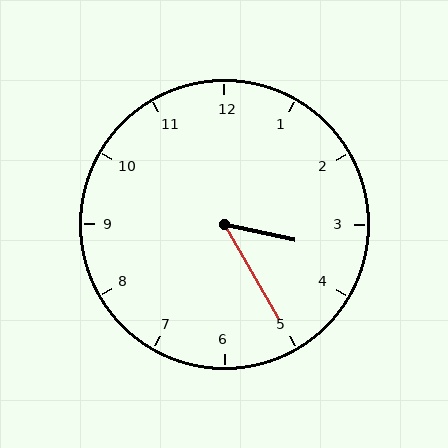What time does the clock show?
3:25.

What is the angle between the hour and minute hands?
Approximately 48 degrees.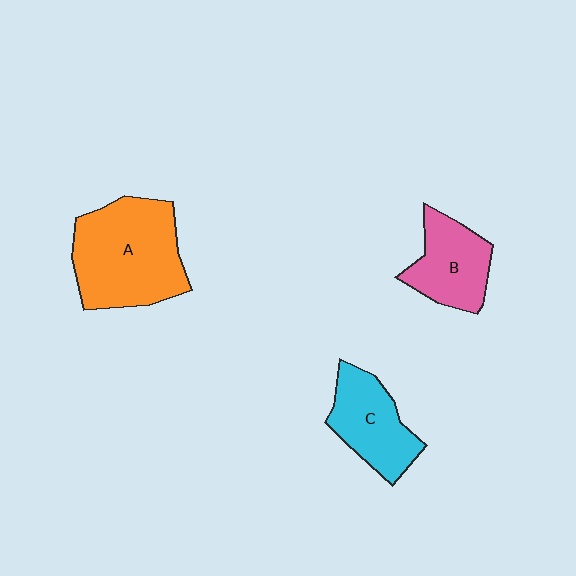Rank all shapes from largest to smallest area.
From largest to smallest: A (orange), C (cyan), B (pink).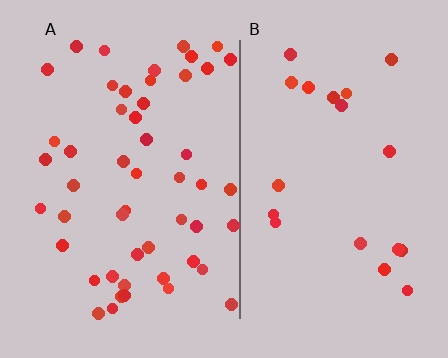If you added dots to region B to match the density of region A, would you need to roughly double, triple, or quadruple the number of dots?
Approximately triple.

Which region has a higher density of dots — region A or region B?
A (the left).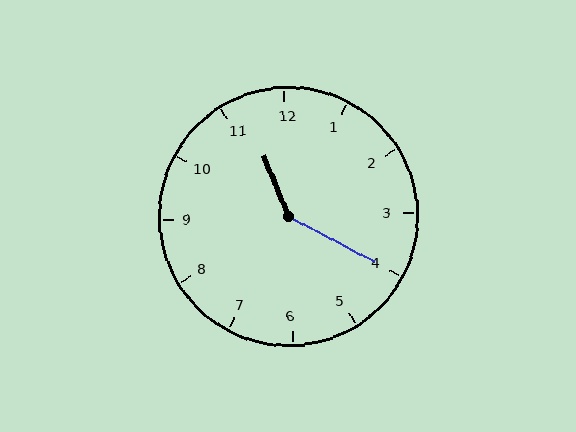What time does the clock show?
11:20.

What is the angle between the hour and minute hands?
Approximately 140 degrees.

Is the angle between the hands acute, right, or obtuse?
It is obtuse.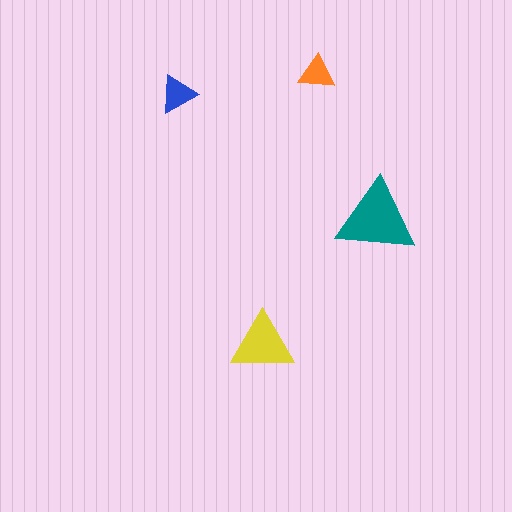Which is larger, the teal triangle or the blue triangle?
The teal one.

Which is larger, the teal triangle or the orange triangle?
The teal one.